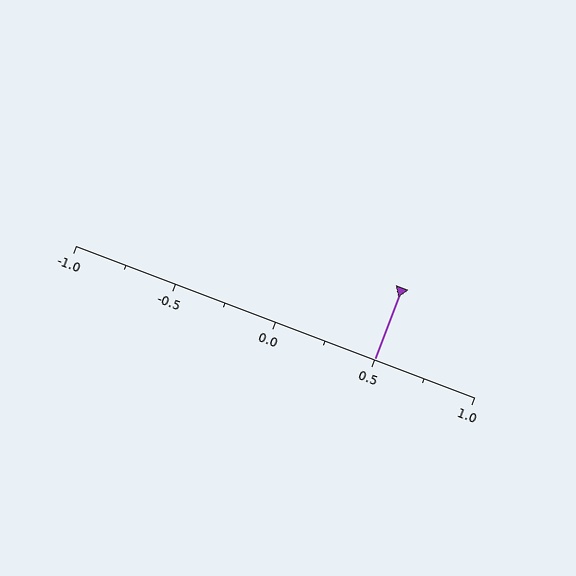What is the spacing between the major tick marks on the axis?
The major ticks are spaced 0.5 apart.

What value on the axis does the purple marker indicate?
The marker indicates approximately 0.5.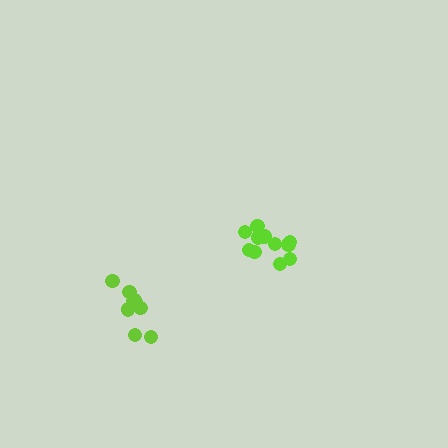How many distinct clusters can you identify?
There are 2 distinct clusters.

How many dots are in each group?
Group 1: 9 dots, Group 2: 11 dots (20 total).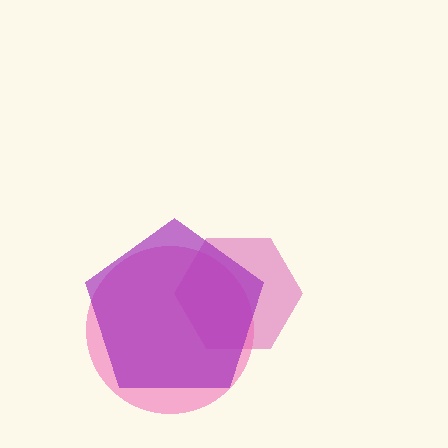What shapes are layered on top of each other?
The layered shapes are: a magenta hexagon, a pink circle, a purple pentagon.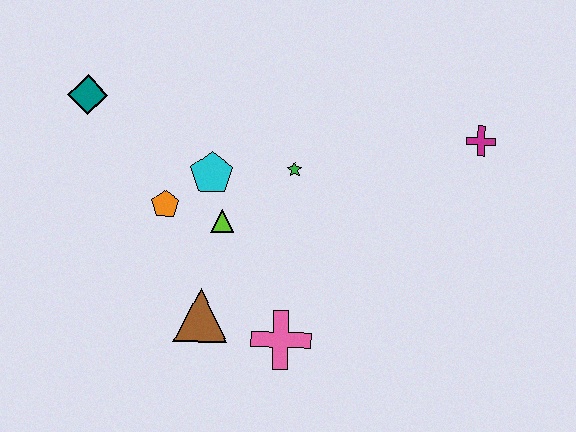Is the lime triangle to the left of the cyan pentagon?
No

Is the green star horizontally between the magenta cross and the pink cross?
Yes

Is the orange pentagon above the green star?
No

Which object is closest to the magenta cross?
The green star is closest to the magenta cross.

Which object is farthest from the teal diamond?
The magenta cross is farthest from the teal diamond.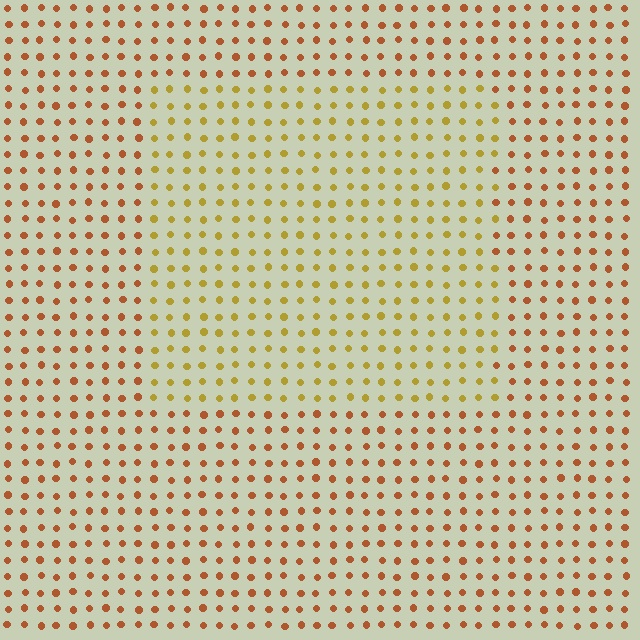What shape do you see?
I see a rectangle.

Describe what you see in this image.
The image is filled with small brown elements in a uniform arrangement. A rectangle-shaped region is visible where the elements are tinted to a slightly different hue, forming a subtle color boundary.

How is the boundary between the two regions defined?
The boundary is defined purely by a slight shift in hue (about 33 degrees). Spacing, size, and orientation are identical on both sides.